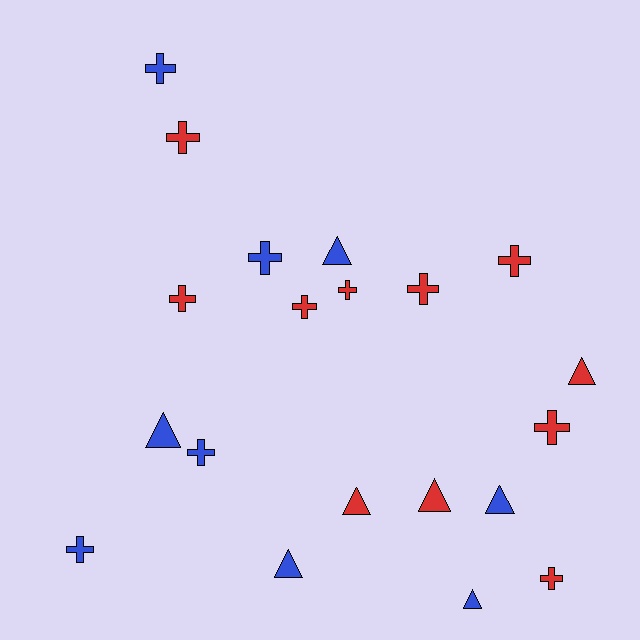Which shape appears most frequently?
Cross, with 12 objects.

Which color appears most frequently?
Red, with 11 objects.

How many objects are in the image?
There are 20 objects.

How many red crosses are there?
There are 8 red crosses.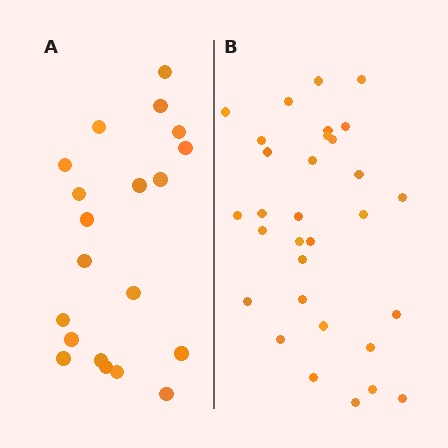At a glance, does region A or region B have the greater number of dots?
Region B (the right region) has more dots.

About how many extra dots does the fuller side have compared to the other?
Region B has roughly 12 or so more dots than region A.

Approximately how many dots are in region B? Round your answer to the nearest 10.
About 30 dots. (The exact count is 31, which rounds to 30.)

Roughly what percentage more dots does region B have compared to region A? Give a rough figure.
About 55% more.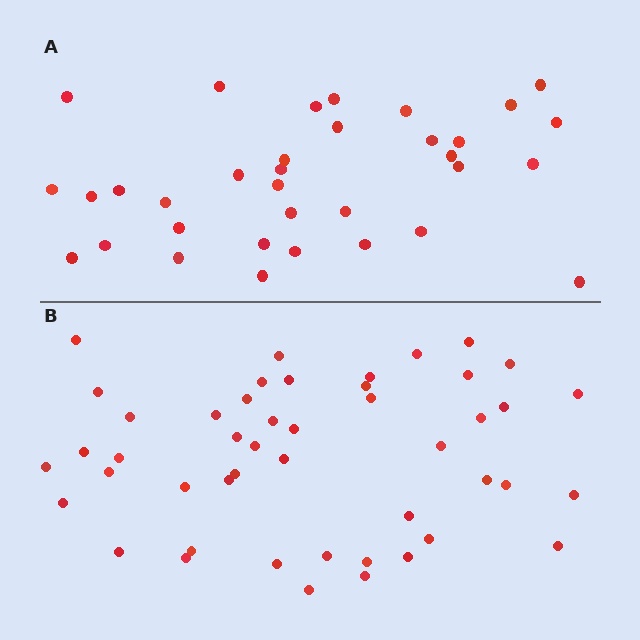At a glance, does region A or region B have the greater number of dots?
Region B (the bottom region) has more dots.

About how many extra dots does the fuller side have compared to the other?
Region B has approximately 15 more dots than region A.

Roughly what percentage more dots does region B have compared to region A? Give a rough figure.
About 40% more.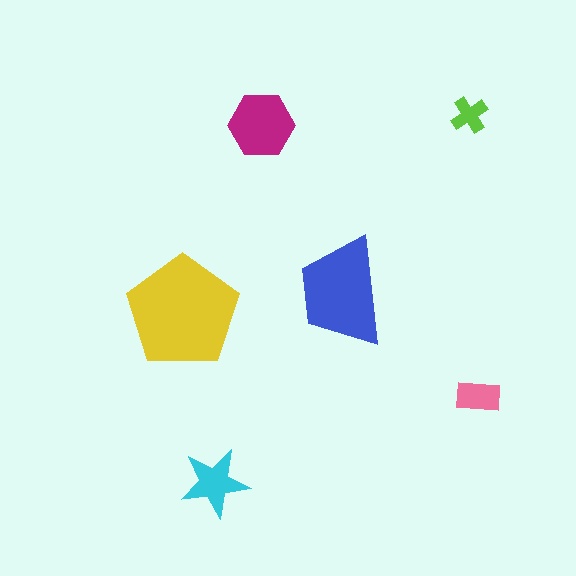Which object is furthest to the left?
The yellow pentagon is leftmost.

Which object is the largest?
The yellow pentagon.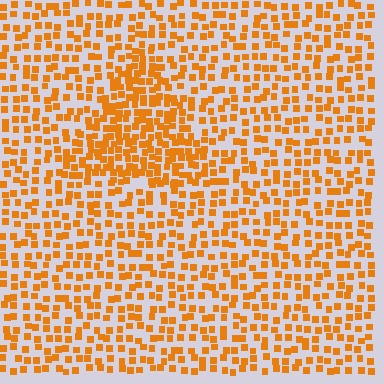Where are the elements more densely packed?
The elements are more densely packed inside the triangle boundary.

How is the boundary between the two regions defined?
The boundary is defined by a change in element density (approximately 1.8x ratio). All elements are the same color, size, and shape.